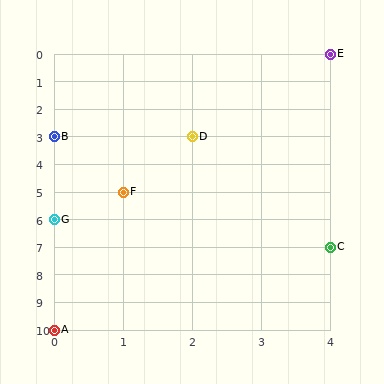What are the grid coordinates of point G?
Point G is at grid coordinates (0, 6).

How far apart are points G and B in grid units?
Points G and B are 3 rows apart.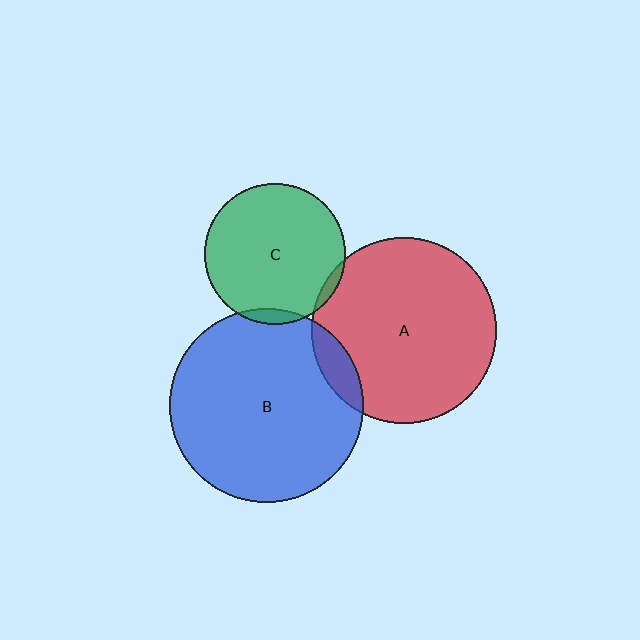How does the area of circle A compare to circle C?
Approximately 1.7 times.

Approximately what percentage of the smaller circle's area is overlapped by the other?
Approximately 10%.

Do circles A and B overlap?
Yes.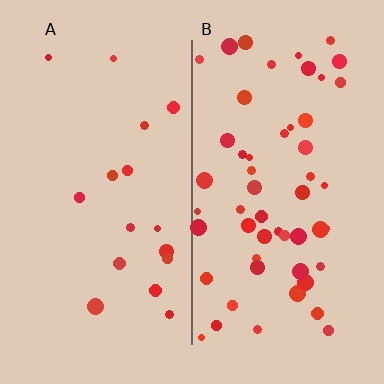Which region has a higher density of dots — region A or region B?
B (the right).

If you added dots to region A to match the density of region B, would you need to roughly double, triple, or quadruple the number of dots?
Approximately triple.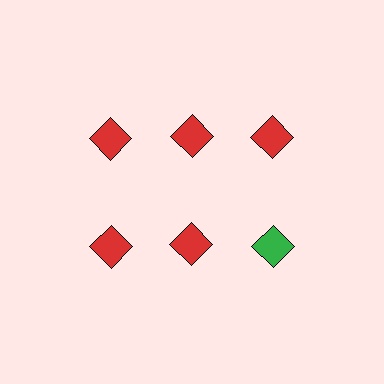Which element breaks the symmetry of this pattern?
The green diamond in the second row, center column breaks the symmetry. All other shapes are red diamonds.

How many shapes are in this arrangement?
There are 6 shapes arranged in a grid pattern.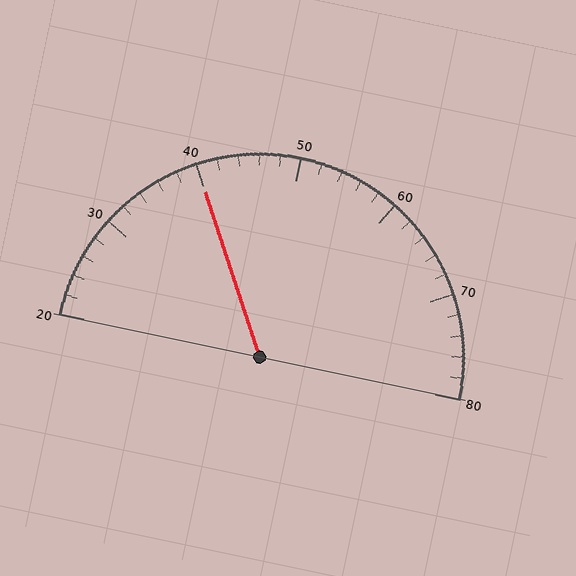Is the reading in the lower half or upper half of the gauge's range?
The reading is in the lower half of the range (20 to 80).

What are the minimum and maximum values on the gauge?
The gauge ranges from 20 to 80.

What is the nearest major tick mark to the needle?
The nearest major tick mark is 40.